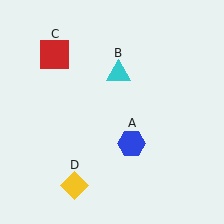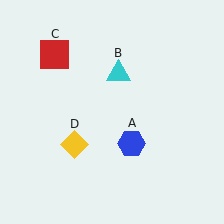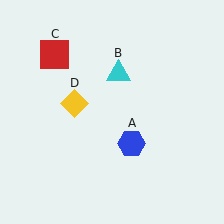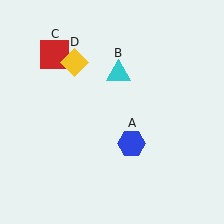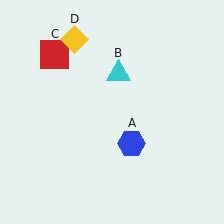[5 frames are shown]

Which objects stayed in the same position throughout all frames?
Blue hexagon (object A) and cyan triangle (object B) and red square (object C) remained stationary.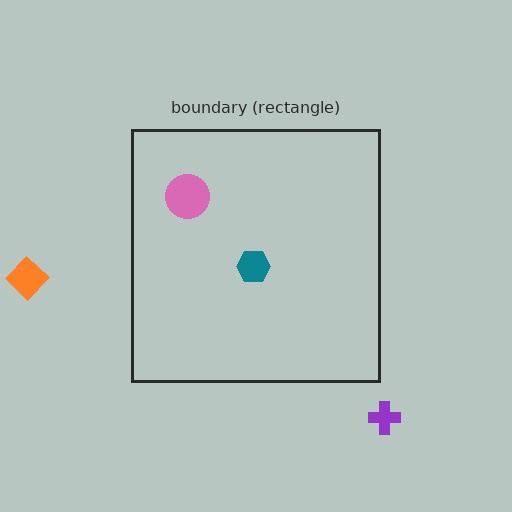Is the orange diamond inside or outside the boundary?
Outside.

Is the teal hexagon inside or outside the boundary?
Inside.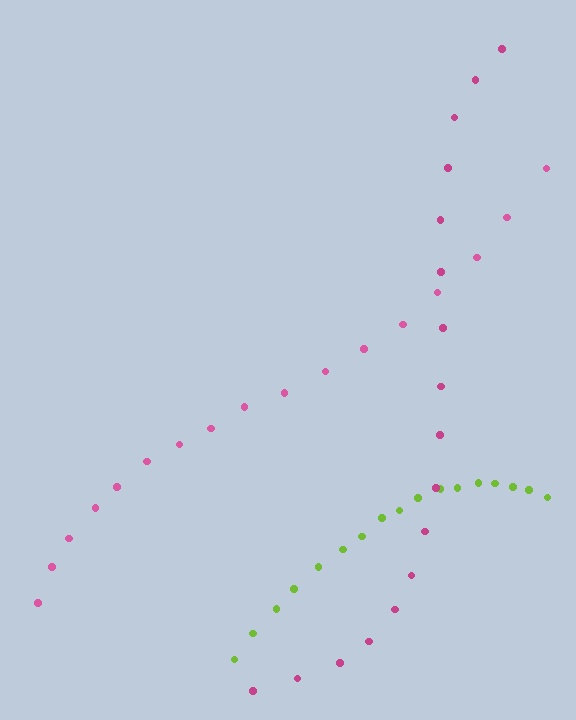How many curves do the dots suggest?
There are 3 distinct paths.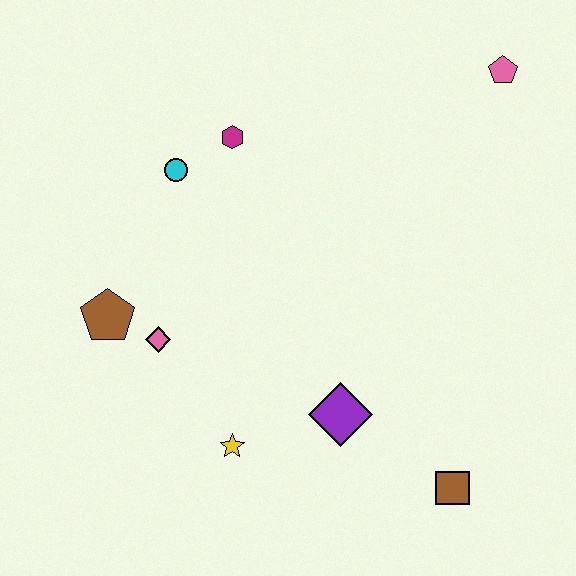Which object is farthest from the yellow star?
The pink pentagon is farthest from the yellow star.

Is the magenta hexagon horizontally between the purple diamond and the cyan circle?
Yes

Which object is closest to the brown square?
The purple diamond is closest to the brown square.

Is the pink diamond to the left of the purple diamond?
Yes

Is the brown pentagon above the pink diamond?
Yes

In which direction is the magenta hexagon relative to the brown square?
The magenta hexagon is above the brown square.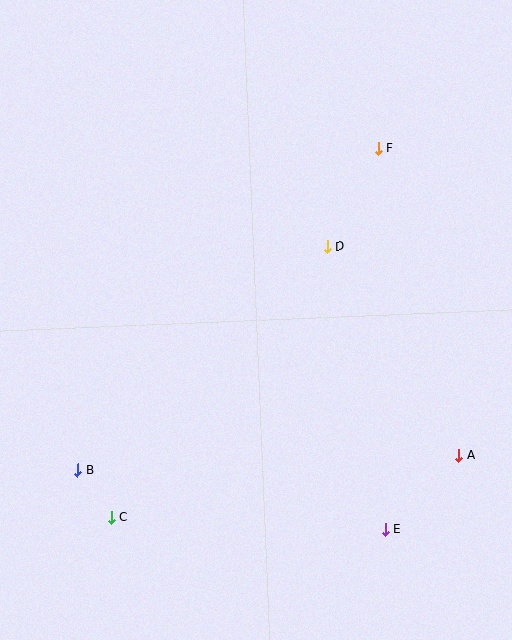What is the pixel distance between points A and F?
The distance between A and F is 317 pixels.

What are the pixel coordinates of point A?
Point A is at (458, 455).